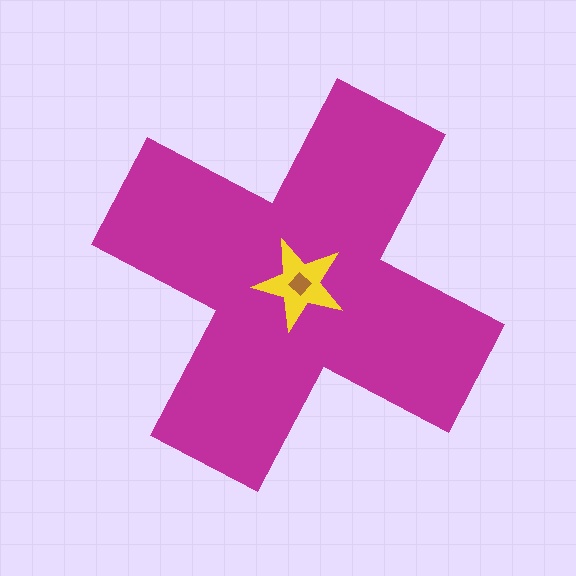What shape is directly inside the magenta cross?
The yellow star.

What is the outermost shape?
The magenta cross.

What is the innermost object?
The brown diamond.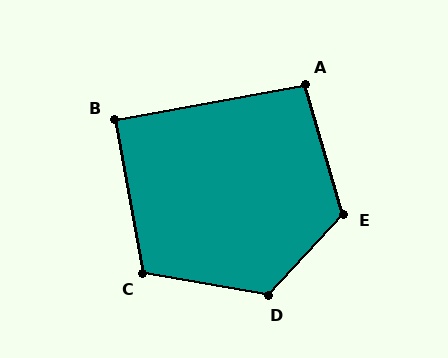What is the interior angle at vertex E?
Approximately 121 degrees (obtuse).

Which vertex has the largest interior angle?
D, at approximately 123 degrees.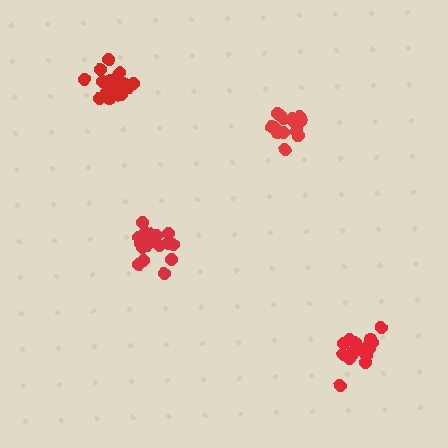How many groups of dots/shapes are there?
There are 4 groups.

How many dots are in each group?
Group 1: 19 dots, Group 2: 20 dots, Group 3: 19 dots, Group 4: 16 dots (74 total).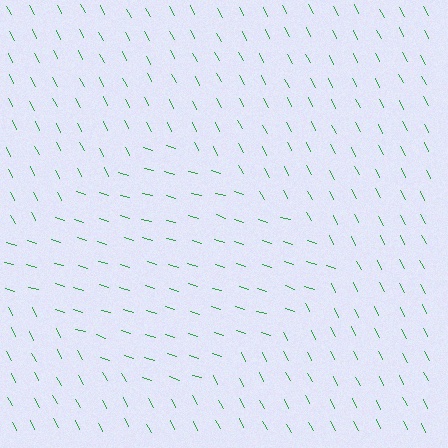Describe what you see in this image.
The image is filled with small green line segments. A diamond region in the image has lines oriented differently from the surrounding lines, creating a visible texture boundary.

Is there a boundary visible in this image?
Yes, there is a texture boundary formed by a change in line orientation.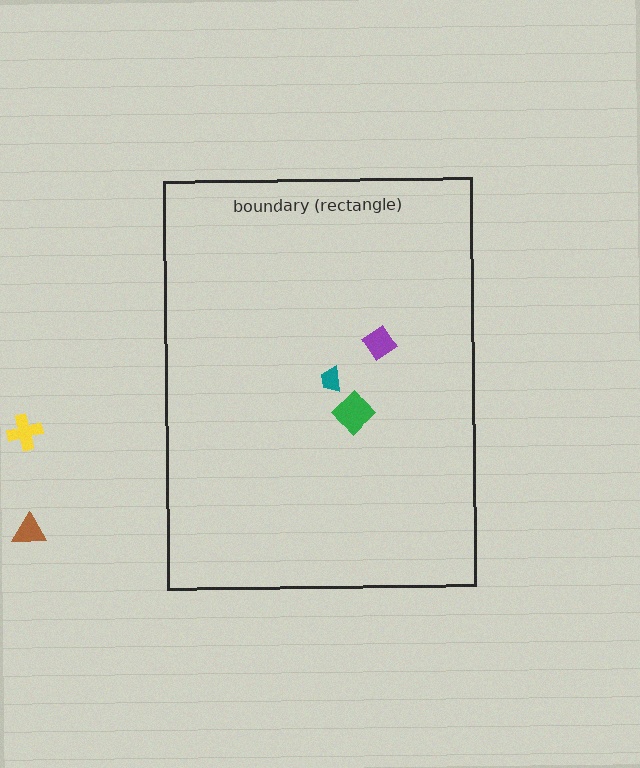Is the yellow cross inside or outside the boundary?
Outside.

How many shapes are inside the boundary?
3 inside, 2 outside.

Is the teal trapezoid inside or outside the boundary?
Inside.